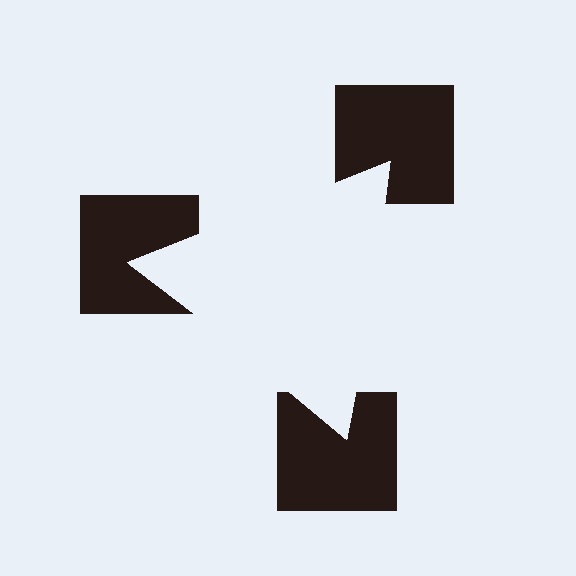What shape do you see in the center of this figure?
An illusory triangle — its edges are inferred from the aligned wedge cuts in the notched squares, not physically drawn.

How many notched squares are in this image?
There are 3 — one at each vertex of the illusory triangle.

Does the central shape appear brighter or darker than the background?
It typically appears slightly brighter than the background, even though no actual brightness change is drawn.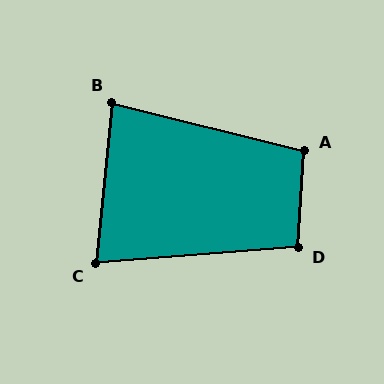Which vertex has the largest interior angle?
A, at approximately 100 degrees.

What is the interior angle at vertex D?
Approximately 98 degrees (obtuse).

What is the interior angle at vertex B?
Approximately 82 degrees (acute).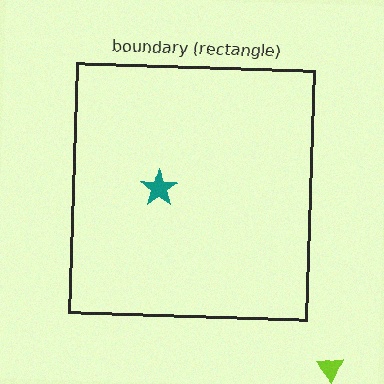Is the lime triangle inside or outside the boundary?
Outside.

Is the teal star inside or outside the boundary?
Inside.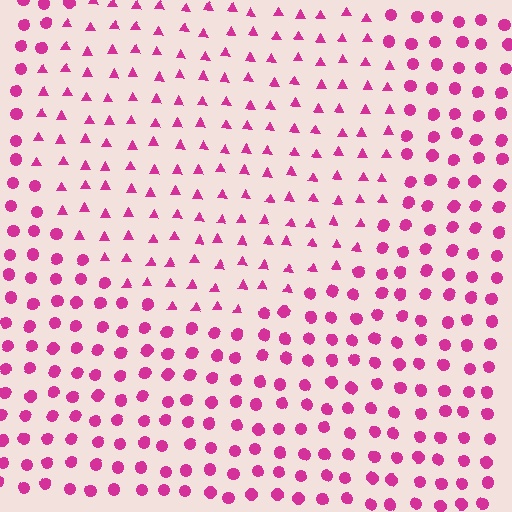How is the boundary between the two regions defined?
The boundary is defined by a change in element shape: triangles inside vs. circles outside. All elements share the same color and spacing.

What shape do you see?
I see a circle.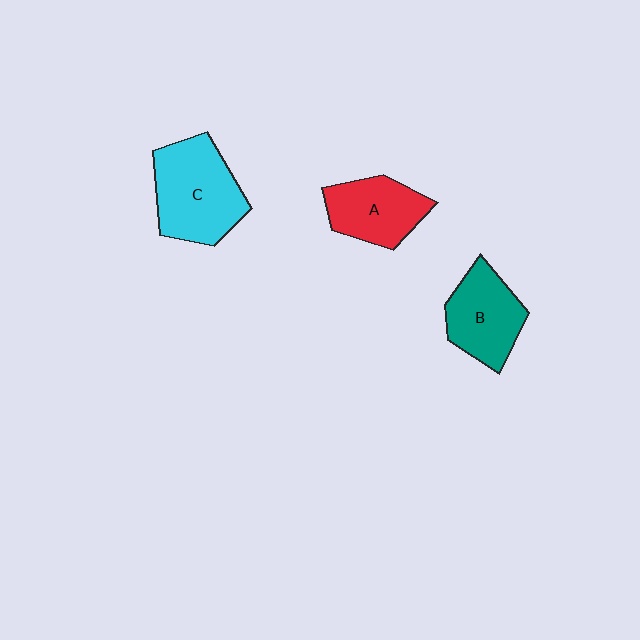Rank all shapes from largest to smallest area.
From largest to smallest: C (cyan), B (teal), A (red).